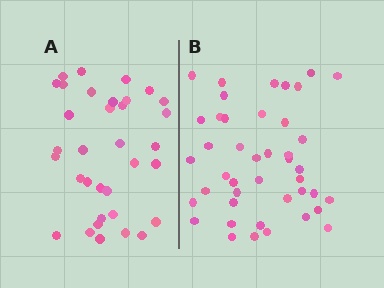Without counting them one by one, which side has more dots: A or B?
Region B (the right region) has more dots.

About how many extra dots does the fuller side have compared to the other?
Region B has roughly 8 or so more dots than region A.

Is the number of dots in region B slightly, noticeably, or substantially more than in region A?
Region B has noticeably more, but not dramatically so. The ratio is roughly 1.3 to 1.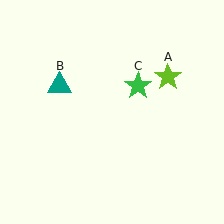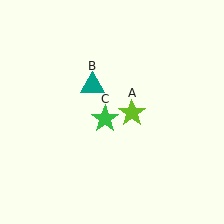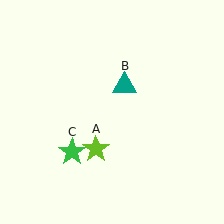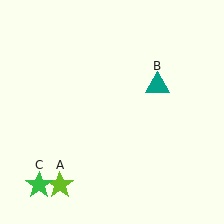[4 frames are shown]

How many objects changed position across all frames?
3 objects changed position: lime star (object A), teal triangle (object B), green star (object C).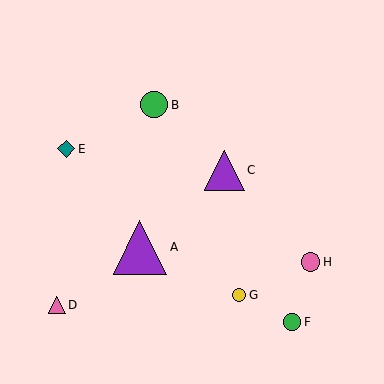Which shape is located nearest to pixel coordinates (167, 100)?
The green circle (labeled B) at (154, 105) is nearest to that location.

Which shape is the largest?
The purple triangle (labeled A) is the largest.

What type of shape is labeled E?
Shape E is a teal diamond.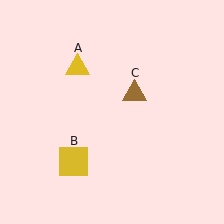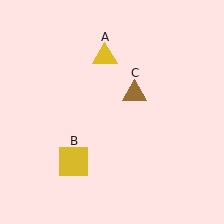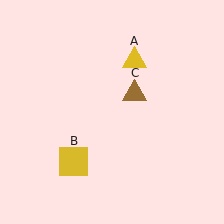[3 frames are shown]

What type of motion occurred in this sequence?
The yellow triangle (object A) rotated clockwise around the center of the scene.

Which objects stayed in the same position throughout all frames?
Yellow square (object B) and brown triangle (object C) remained stationary.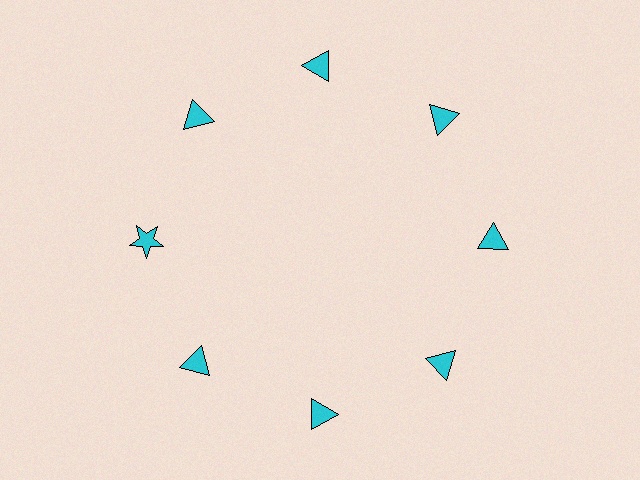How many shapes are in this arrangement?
There are 8 shapes arranged in a ring pattern.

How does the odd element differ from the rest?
It has a different shape: star instead of triangle.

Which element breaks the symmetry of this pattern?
The cyan star at roughly the 9 o'clock position breaks the symmetry. All other shapes are cyan triangles.